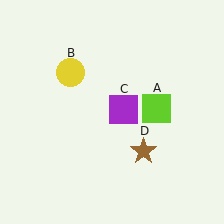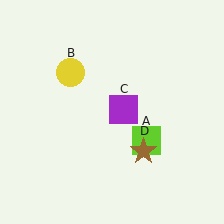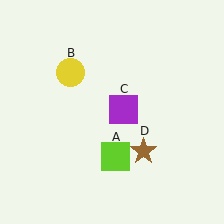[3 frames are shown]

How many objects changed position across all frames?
1 object changed position: lime square (object A).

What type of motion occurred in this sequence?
The lime square (object A) rotated clockwise around the center of the scene.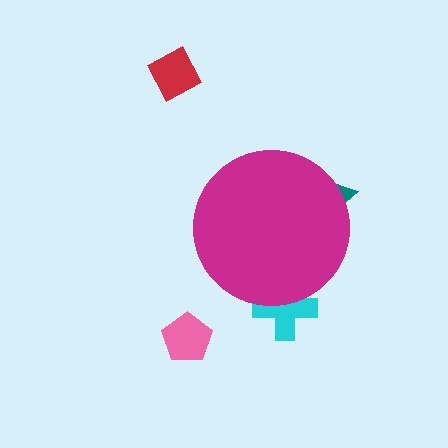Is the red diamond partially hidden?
No, the red diamond is fully visible.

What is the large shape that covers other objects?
A magenta circle.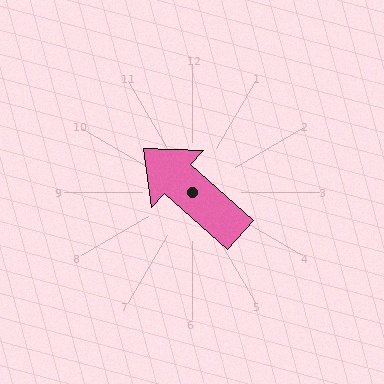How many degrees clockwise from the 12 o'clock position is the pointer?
Approximately 312 degrees.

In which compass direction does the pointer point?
Northwest.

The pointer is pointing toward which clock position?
Roughly 10 o'clock.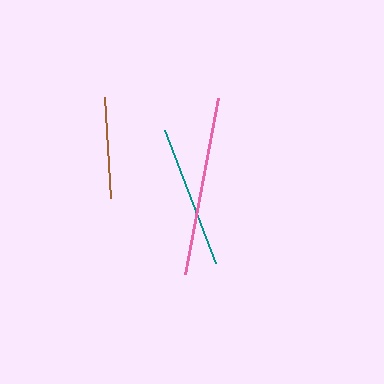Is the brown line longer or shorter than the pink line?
The pink line is longer than the brown line.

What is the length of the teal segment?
The teal segment is approximately 143 pixels long.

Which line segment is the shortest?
The brown line is the shortest at approximately 102 pixels.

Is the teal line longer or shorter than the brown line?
The teal line is longer than the brown line.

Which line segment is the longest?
The pink line is the longest at approximately 179 pixels.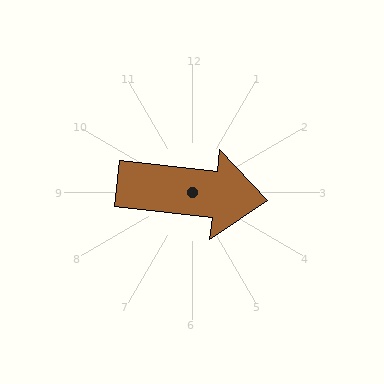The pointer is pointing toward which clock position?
Roughly 3 o'clock.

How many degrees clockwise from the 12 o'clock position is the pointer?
Approximately 96 degrees.